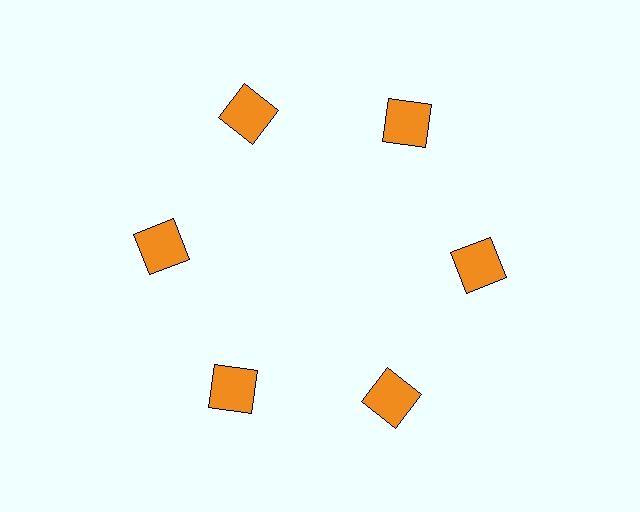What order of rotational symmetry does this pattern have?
This pattern has 6-fold rotational symmetry.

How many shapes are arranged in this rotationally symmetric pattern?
There are 6 shapes, arranged in 6 groups of 1.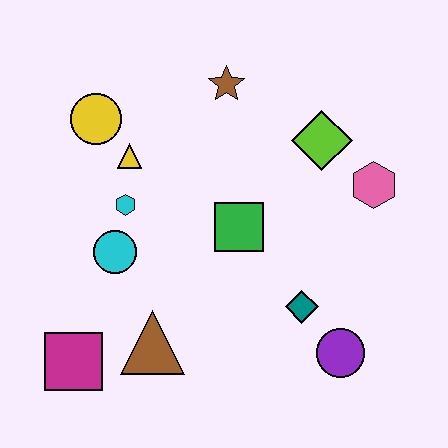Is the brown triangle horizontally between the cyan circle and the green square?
Yes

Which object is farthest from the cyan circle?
The pink hexagon is farthest from the cyan circle.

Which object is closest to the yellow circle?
The yellow triangle is closest to the yellow circle.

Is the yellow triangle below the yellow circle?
Yes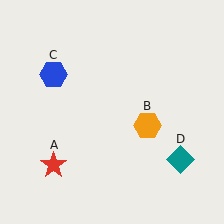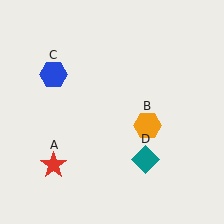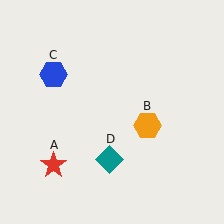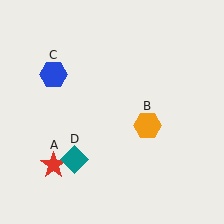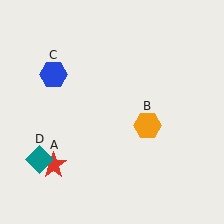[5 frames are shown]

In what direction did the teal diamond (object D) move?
The teal diamond (object D) moved left.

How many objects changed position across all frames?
1 object changed position: teal diamond (object D).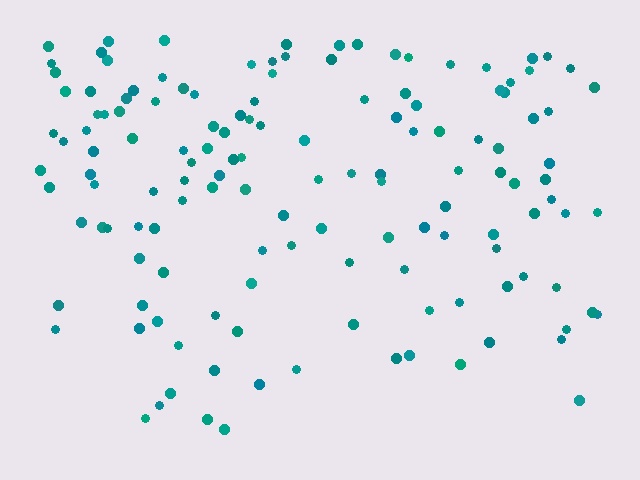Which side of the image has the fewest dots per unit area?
The bottom.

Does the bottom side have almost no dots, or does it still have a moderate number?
Still a moderate number, just noticeably fewer than the top.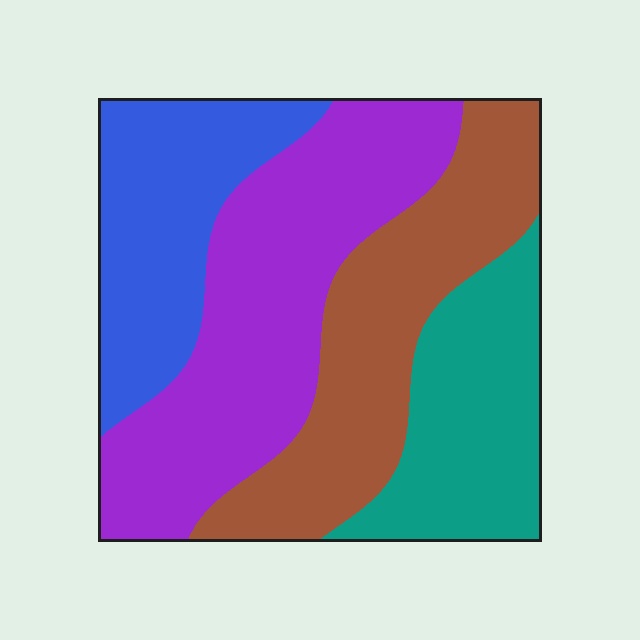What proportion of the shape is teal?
Teal covers roughly 20% of the shape.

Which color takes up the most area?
Purple, at roughly 35%.